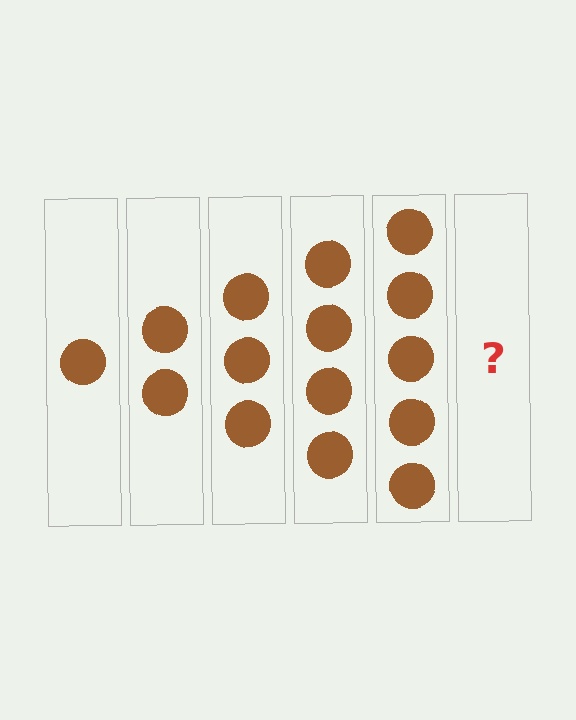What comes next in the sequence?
The next element should be 6 circles.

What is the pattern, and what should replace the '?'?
The pattern is that each step adds one more circle. The '?' should be 6 circles.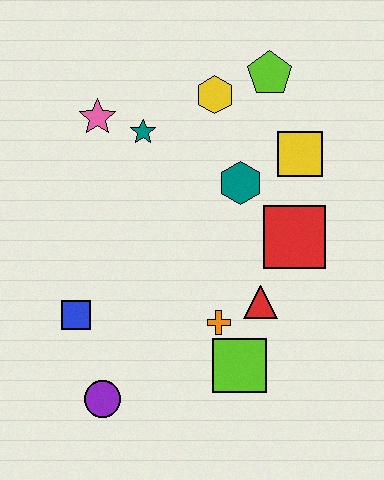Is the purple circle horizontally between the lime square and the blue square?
Yes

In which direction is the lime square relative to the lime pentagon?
The lime square is below the lime pentagon.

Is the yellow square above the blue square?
Yes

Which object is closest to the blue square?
The purple circle is closest to the blue square.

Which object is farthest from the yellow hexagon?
The purple circle is farthest from the yellow hexagon.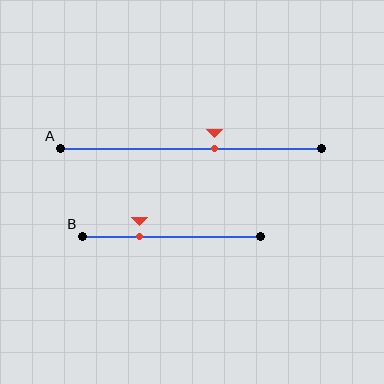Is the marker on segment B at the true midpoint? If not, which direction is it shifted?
No, the marker on segment B is shifted to the left by about 18% of the segment length.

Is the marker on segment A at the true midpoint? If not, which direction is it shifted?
No, the marker on segment A is shifted to the right by about 9% of the segment length.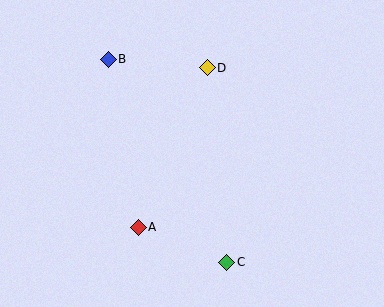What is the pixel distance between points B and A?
The distance between B and A is 171 pixels.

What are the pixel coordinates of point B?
Point B is at (108, 59).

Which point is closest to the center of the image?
Point D at (207, 68) is closest to the center.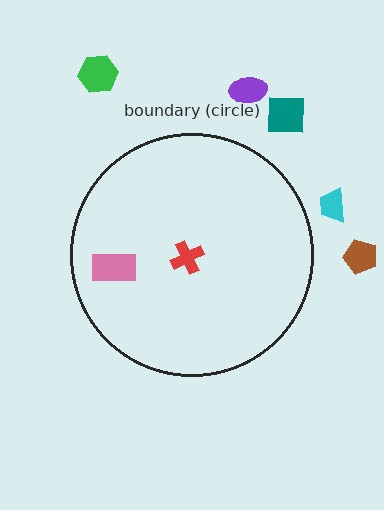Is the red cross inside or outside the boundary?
Inside.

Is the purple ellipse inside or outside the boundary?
Outside.